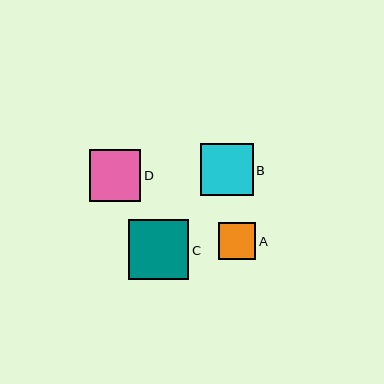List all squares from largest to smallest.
From largest to smallest: C, B, D, A.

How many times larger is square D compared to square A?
Square D is approximately 1.4 times the size of square A.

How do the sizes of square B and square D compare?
Square B and square D are approximately the same size.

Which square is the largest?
Square C is the largest with a size of approximately 60 pixels.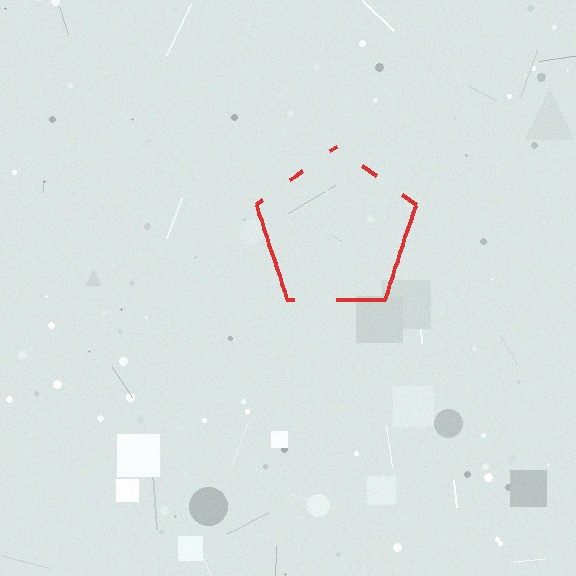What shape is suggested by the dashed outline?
The dashed outline suggests a pentagon.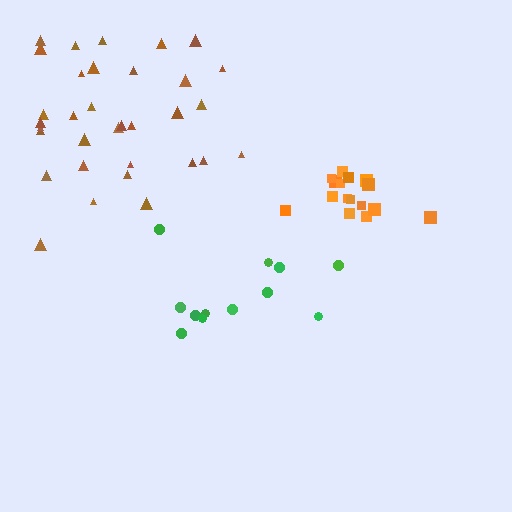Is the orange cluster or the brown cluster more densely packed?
Orange.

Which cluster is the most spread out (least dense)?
Green.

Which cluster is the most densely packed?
Orange.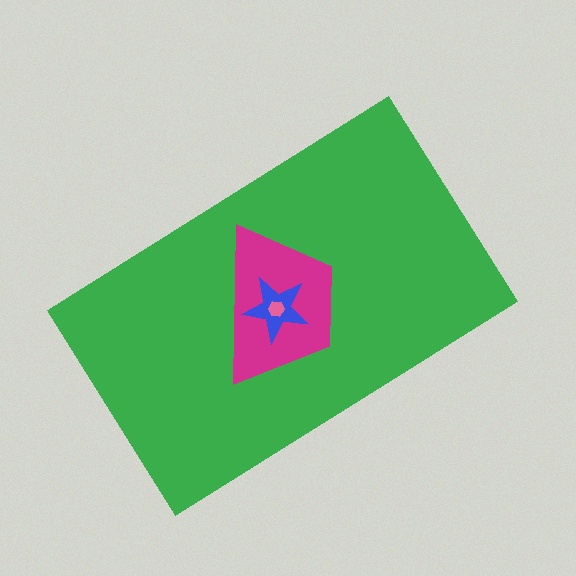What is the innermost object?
The pink hexagon.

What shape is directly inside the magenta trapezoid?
The blue star.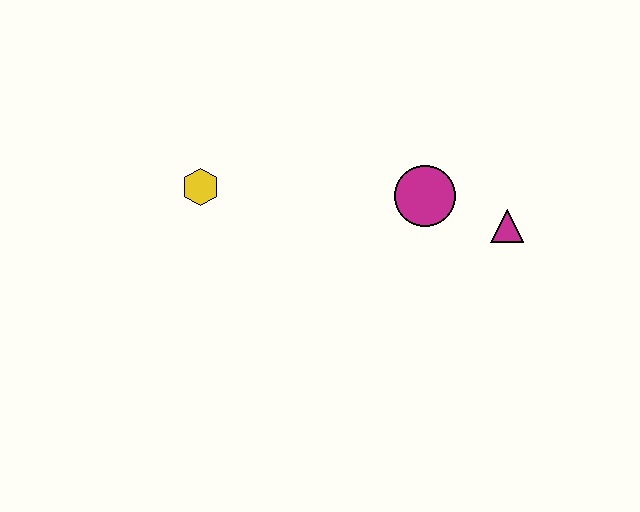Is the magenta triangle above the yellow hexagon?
No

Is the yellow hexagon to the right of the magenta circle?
No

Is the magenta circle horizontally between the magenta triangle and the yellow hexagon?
Yes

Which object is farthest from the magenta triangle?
The yellow hexagon is farthest from the magenta triangle.